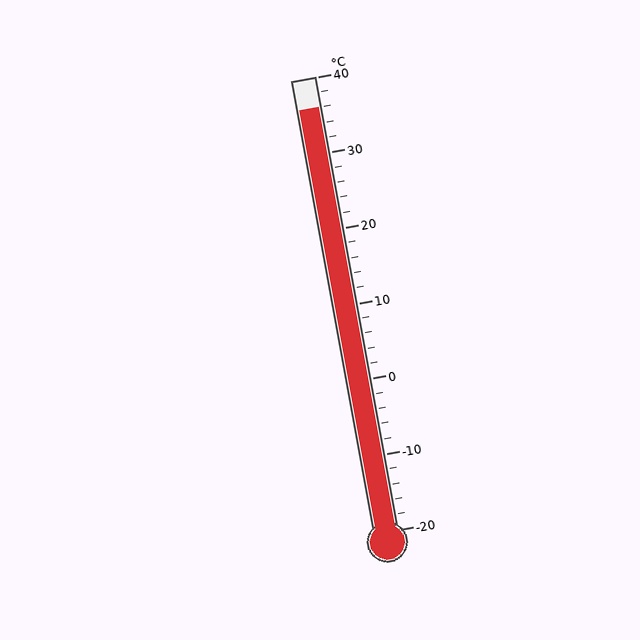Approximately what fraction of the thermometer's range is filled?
The thermometer is filled to approximately 95% of its range.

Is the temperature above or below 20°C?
The temperature is above 20°C.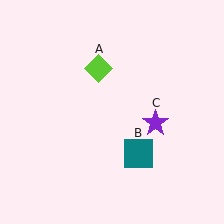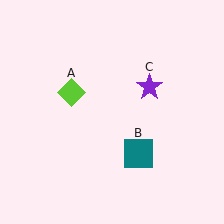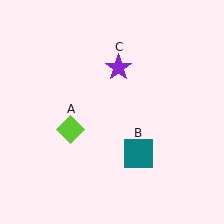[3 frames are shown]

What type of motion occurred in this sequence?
The lime diamond (object A), purple star (object C) rotated counterclockwise around the center of the scene.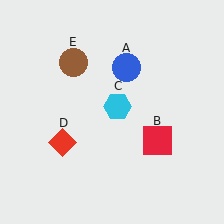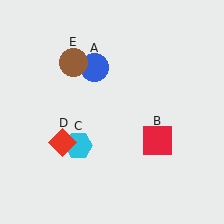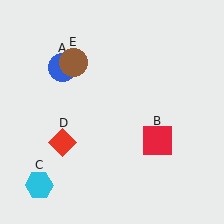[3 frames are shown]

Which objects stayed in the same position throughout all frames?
Red square (object B) and red diamond (object D) and brown circle (object E) remained stationary.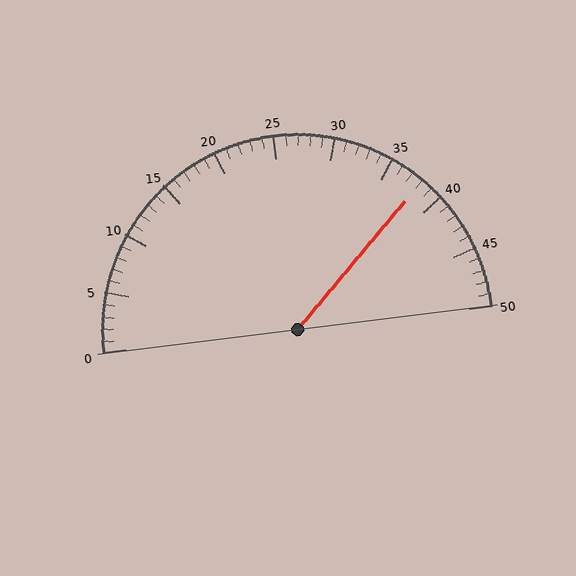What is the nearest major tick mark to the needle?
The nearest major tick mark is 40.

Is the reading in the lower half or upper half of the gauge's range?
The reading is in the upper half of the range (0 to 50).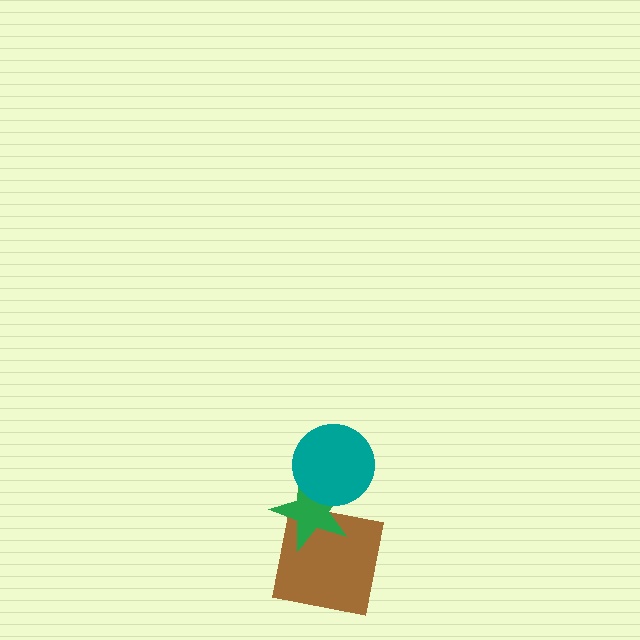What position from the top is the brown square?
The brown square is 3rd from the top.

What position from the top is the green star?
The green star is 2nd from the top.